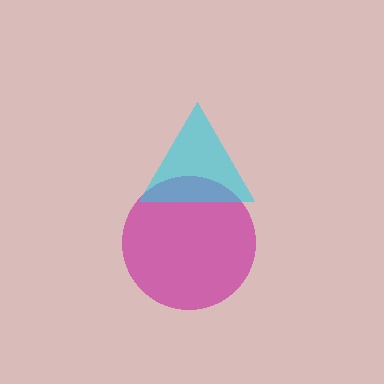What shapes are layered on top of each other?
The layered shapes are: a magenta circle, a cyan triangle.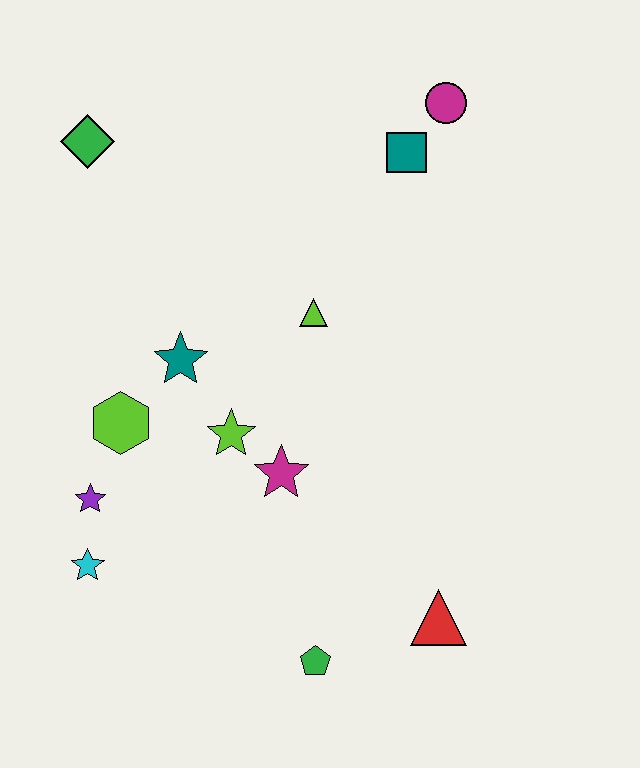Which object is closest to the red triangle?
The green pentagon is closest to the red triangle.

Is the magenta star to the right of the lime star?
Yes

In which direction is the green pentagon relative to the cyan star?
The green pentagon is to the right of the cyan star.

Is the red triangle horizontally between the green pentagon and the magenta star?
No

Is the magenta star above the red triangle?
Yes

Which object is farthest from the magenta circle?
The cyan star is farthest from the magenta circle.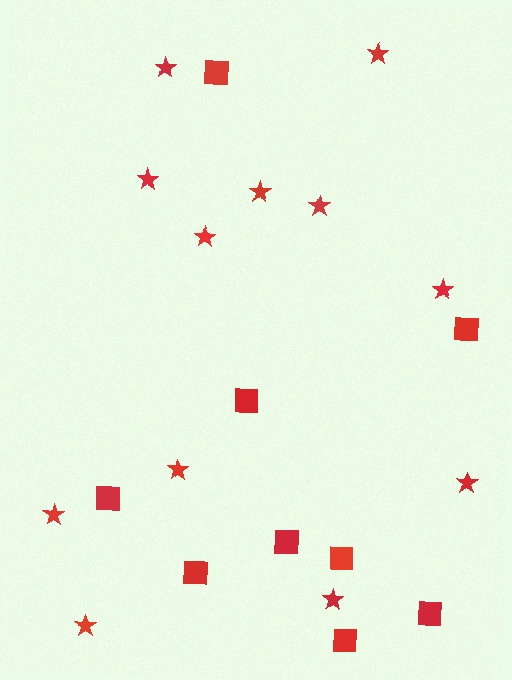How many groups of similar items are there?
There are 2 groups: one group of squares (9) and one group of stars (12).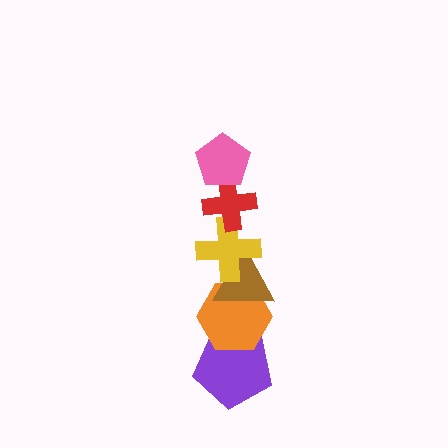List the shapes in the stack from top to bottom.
From top to bottom: the pink pentagon, the red cross, the yellow cross, the brown triangle, the orange hexagon, the purple pentagon.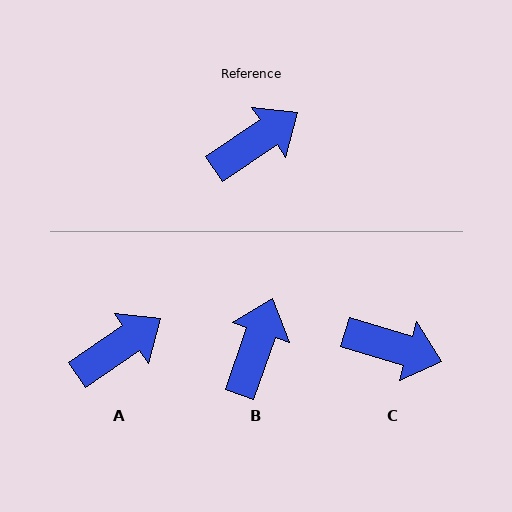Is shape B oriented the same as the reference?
No, it is off by about 37 degrees.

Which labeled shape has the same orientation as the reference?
A.